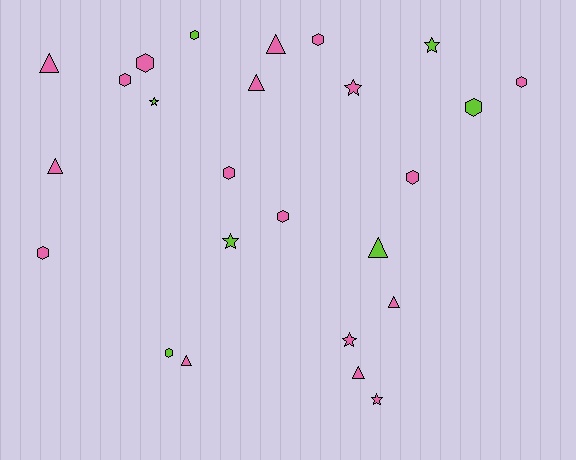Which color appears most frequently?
Pink, with 18 objects.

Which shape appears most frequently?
Hexagon, with 11 objects.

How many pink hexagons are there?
There are 8 pink hexagons.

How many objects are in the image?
There are 25 objects.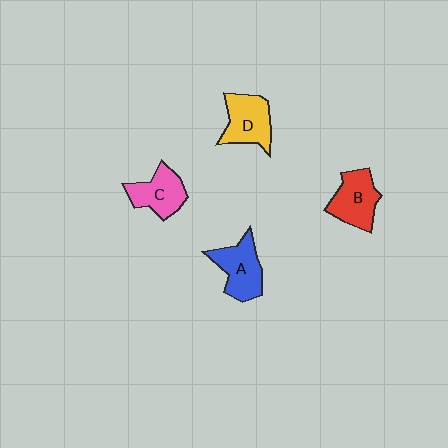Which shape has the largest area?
Shape A (blue).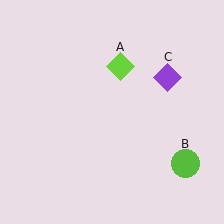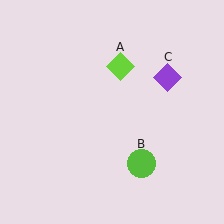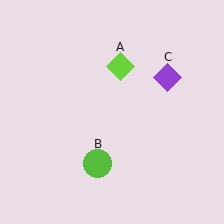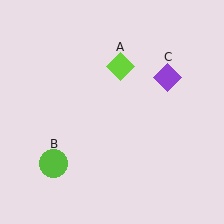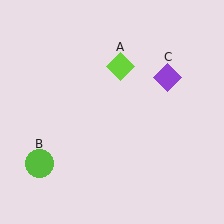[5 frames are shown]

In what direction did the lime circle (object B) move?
The lime circle (object B) moved left.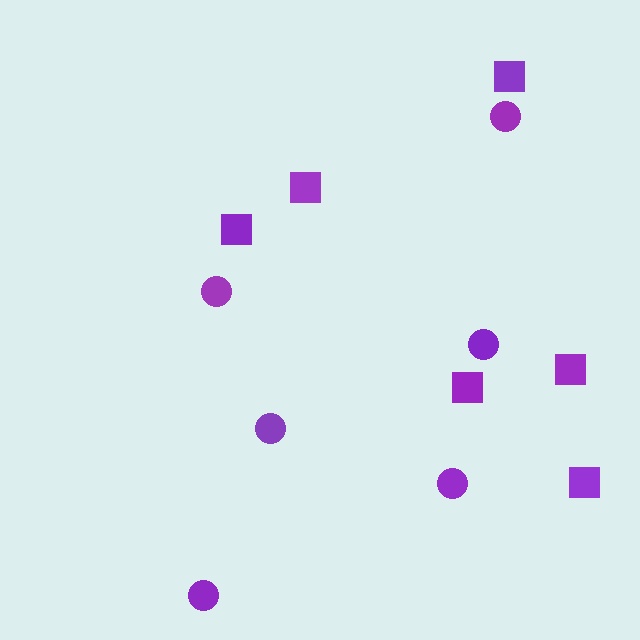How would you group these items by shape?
There are 2 groups: one group of circles (6) and one group of squares (6).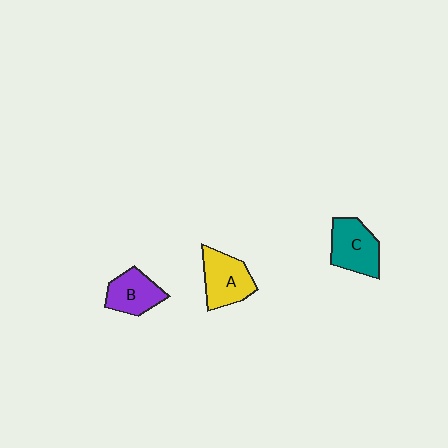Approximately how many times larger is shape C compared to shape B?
Approximately 1.2 times.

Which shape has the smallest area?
Shape B (purple).